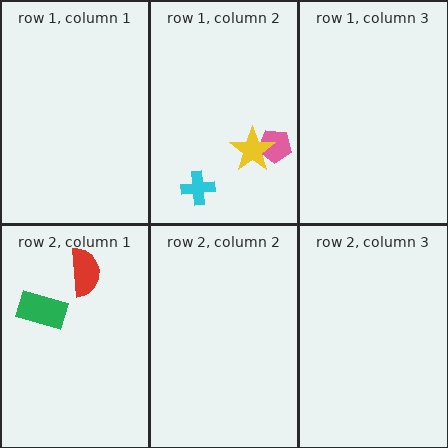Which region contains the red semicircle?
The row 2, column 1 region.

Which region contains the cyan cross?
The row 1, column 2 region.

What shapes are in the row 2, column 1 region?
The green rectangle, the red semicircle.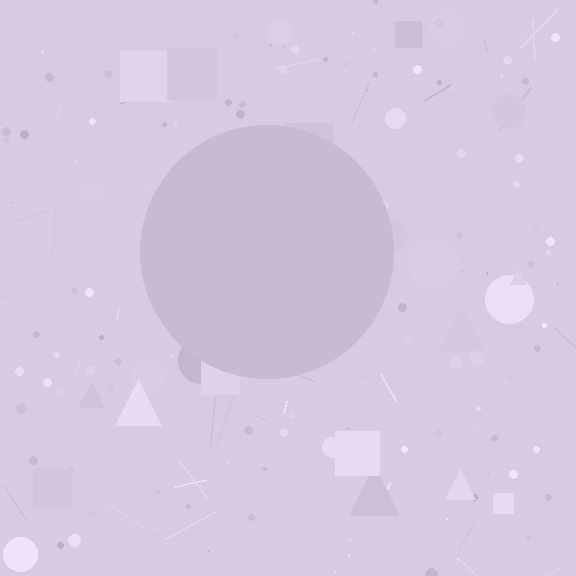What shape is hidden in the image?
A circle is hidden in the image.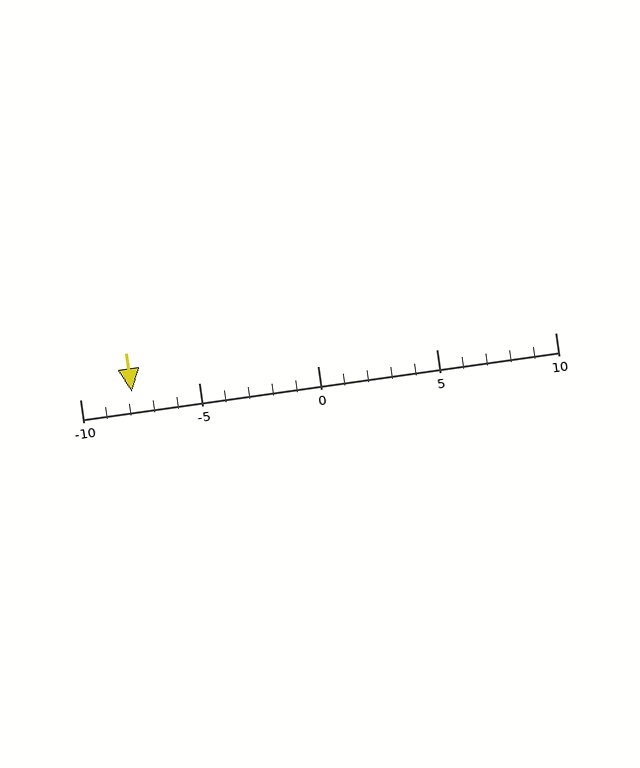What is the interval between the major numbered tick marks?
The major tick marks are spaced 5 units apart.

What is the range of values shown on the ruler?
The ruler shows values from -10 to 10.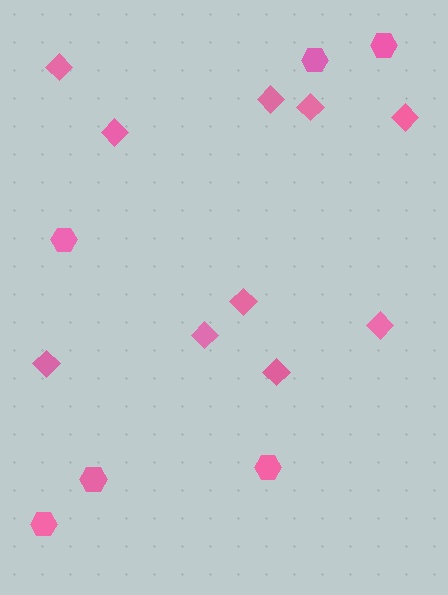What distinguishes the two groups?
There are 2 groups: one group of hexagons (6) and one group of diamonds (10).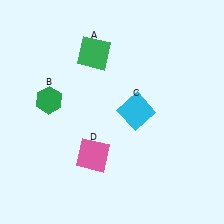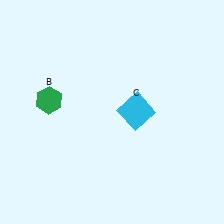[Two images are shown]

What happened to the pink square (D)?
The pink square (D) was removed in Image 2. It was in the bottom-left area of Image 1.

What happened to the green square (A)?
The green square (A) was removed in Image 2. It was in the top-left area of Image 1.